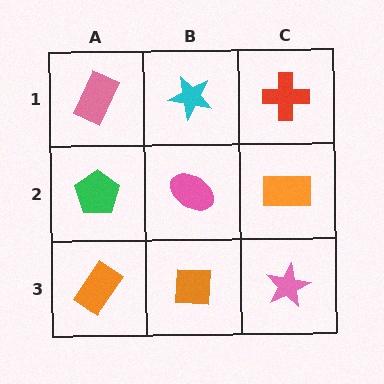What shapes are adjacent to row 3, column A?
A green pentagon (row 2, column A), an orange square (row 3, column B).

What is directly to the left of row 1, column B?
A pink rectangle.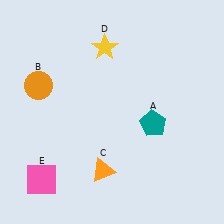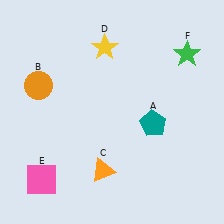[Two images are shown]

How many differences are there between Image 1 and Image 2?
There is 1 difference between the two images.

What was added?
A green star (F) was added in Image 2.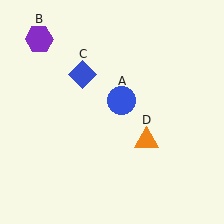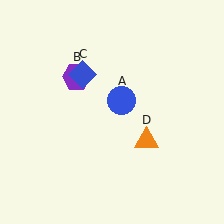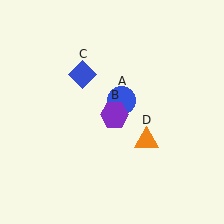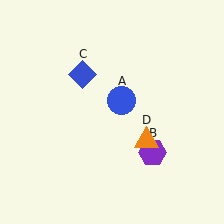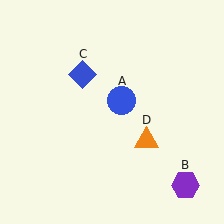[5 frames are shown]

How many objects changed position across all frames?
1 object changed position: purple hexagon (object B).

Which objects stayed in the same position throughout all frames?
Blue circle (object A) and blue diamond (object C) and orange triangle (object D) remained stationary.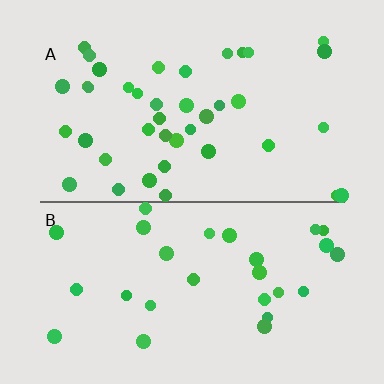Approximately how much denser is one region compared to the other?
Approximately 1.5× — region A over region B.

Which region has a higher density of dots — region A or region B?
A (the top).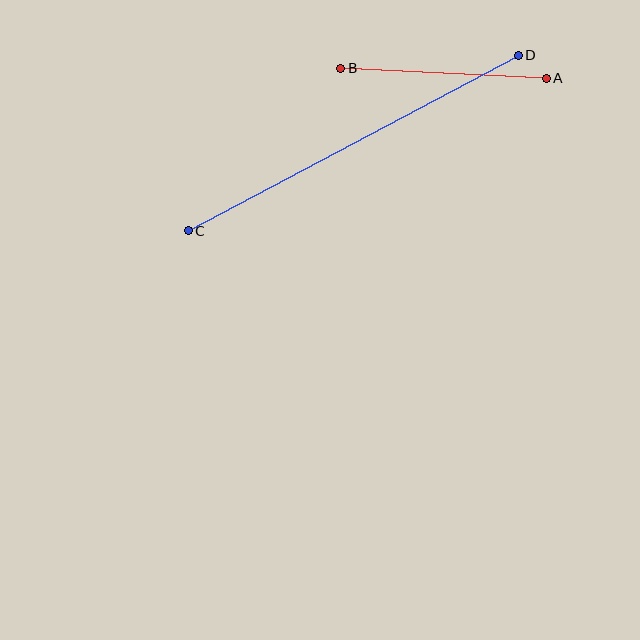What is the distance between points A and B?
The distance is approximately 206 pixels.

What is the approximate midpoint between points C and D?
The midpoint is at approximately (353, 143) pixels.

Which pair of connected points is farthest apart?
Points C and D are farthest apart.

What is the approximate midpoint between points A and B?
The midpoint is at approximately (444, 73) pixels.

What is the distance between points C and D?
The distance is approximately 374 pixels.